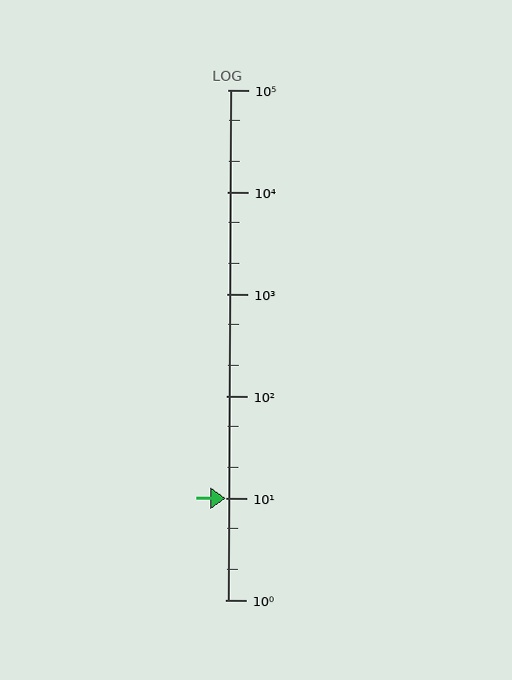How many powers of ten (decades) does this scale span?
The scale spans 5 decades, from 1 to 100000.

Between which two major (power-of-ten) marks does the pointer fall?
The pointer is between 1 and 10.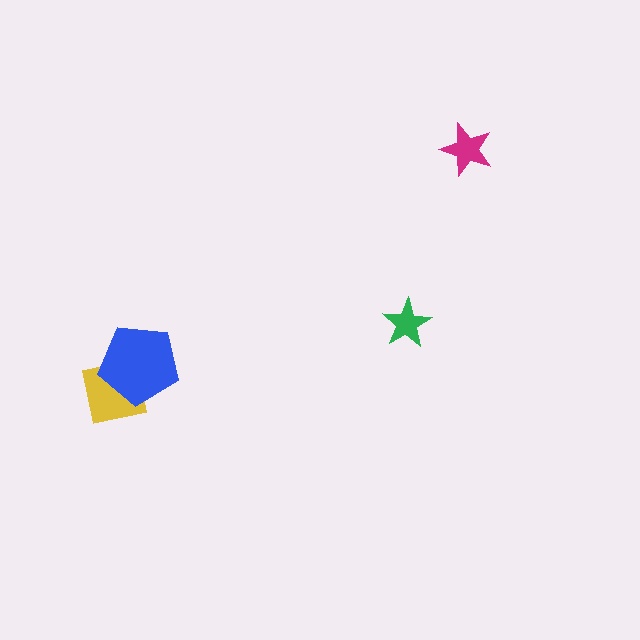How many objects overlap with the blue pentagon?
1 object overlaps with the blue pentagon.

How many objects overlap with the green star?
0 objects overlap with the green star.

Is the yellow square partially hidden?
Yes, it is partially covered by another shape.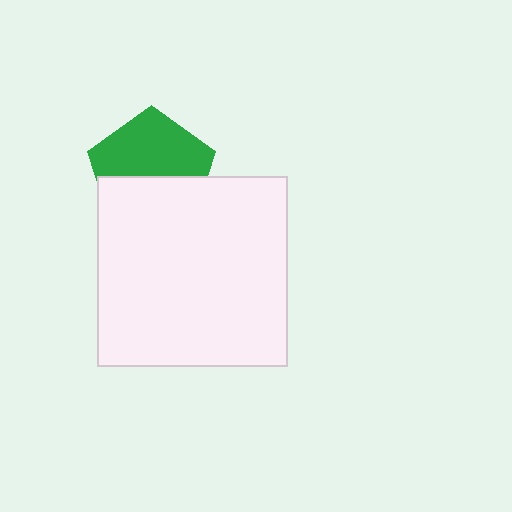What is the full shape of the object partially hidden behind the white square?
The partially hidden object is a green pentagon.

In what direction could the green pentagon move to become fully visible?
The green pentagon could move up. That would shift it out from behind the white square entirely.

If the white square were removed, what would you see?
You would see the complete green pentagon.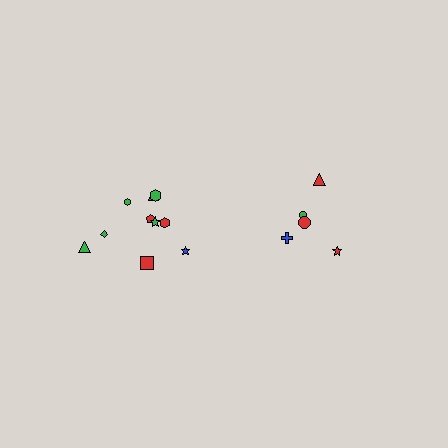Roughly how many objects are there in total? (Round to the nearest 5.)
Roughly 15 objects in total.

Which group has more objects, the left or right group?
The left group.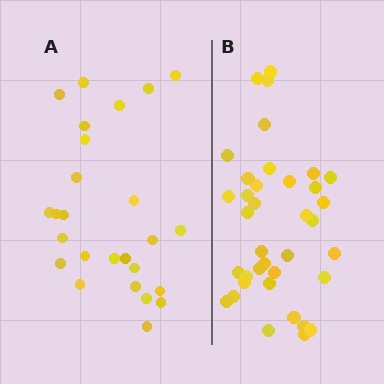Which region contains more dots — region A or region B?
Region B (the right region) has more dots.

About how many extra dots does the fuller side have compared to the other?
Region B has roughly 12 or so more dots than region A.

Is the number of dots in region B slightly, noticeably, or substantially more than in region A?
Region B has noticeably more, but not dramatically so. The ratio is roughly 1.4 to 1.